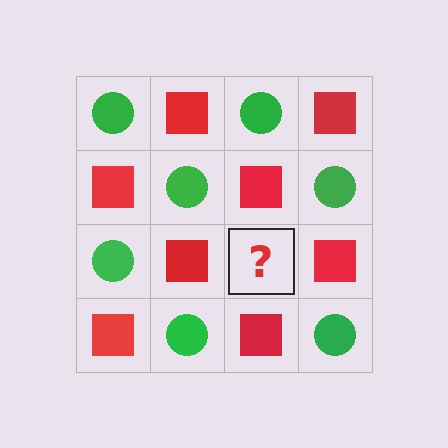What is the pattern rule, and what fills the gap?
The rule is that it alternates green circle and red square in a checkerboard pattern. The gap should be filled with a green circle.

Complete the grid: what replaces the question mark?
The question mark should be replaced with a green circle.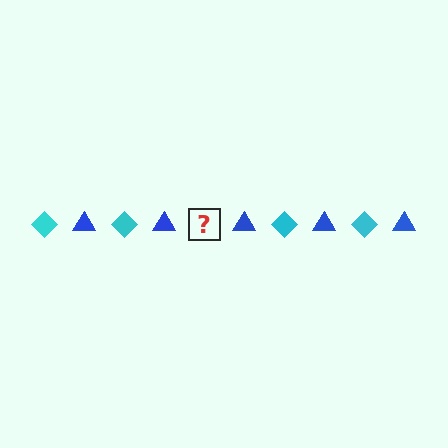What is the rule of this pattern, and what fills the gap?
The rule is that the pattern alternates between cyan diamond and blue triangle. The gap should be filled with a cyan diamond.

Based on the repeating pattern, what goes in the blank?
The blank should be a cyan diamond.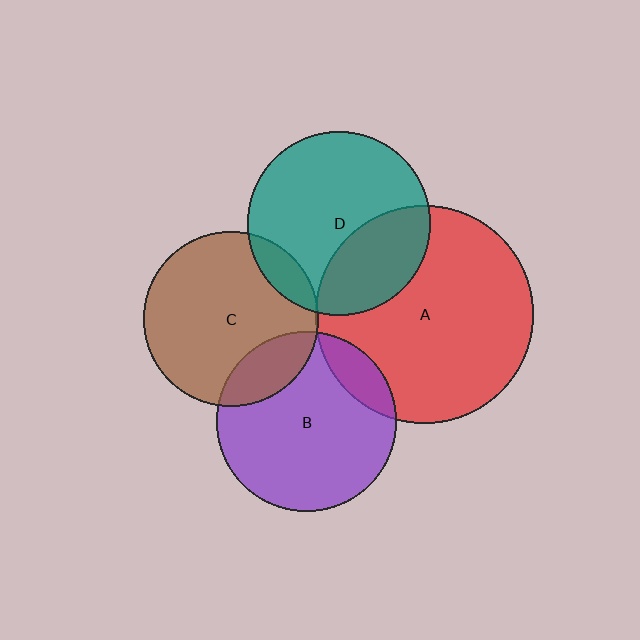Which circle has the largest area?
Circle A (red).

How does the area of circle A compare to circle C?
Approximately 1.6 times.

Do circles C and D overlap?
Yes.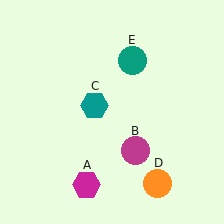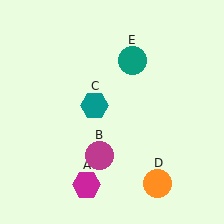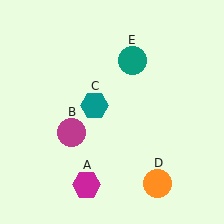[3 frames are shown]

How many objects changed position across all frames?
1 object changed position: magenta circle (object B).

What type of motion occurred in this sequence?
The magenta circle (object B) rotated clockwise around the center of the scene.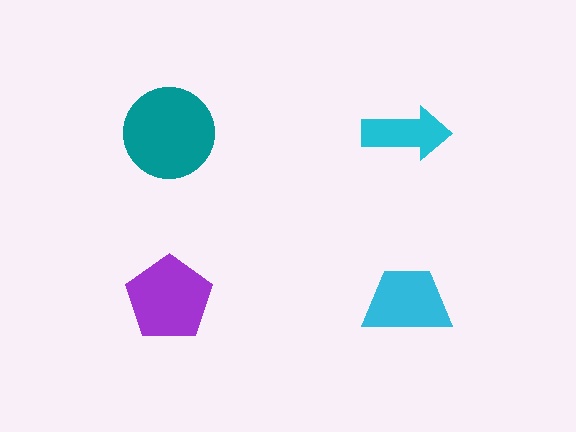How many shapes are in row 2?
2 shapes.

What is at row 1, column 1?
A teal circle.